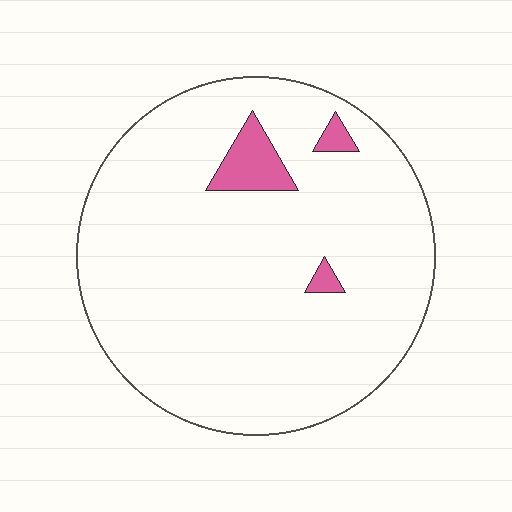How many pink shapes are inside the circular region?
3.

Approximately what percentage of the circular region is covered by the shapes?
Approximately 5%.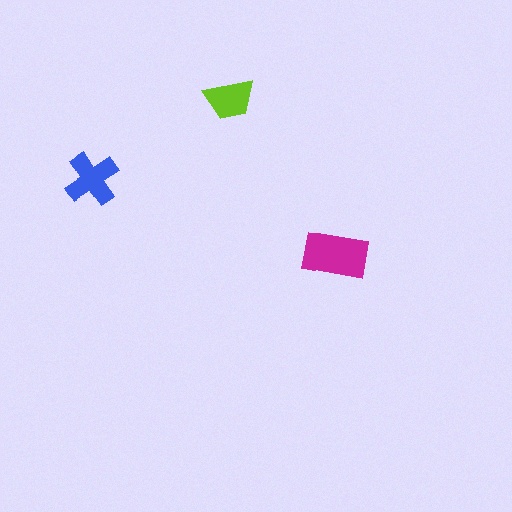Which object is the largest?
The magenta rectangle.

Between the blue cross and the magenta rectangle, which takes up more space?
The magenta rectangle.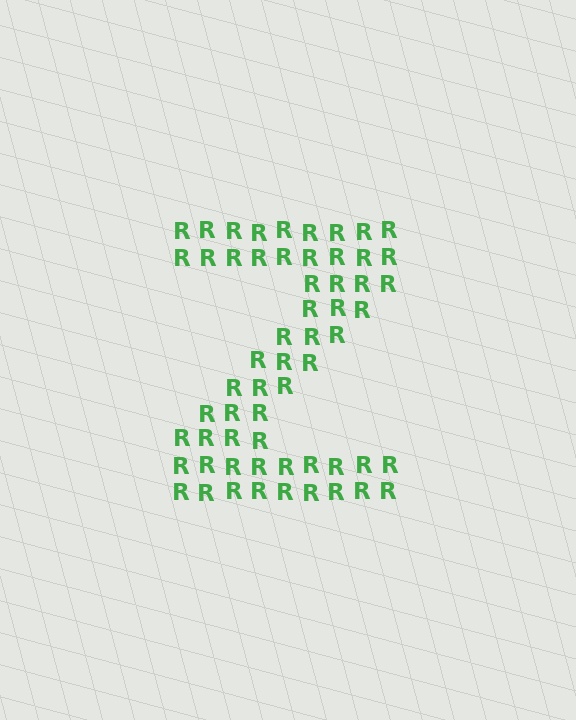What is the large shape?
The large shape is the letter Z.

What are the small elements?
The small elements are letter R's.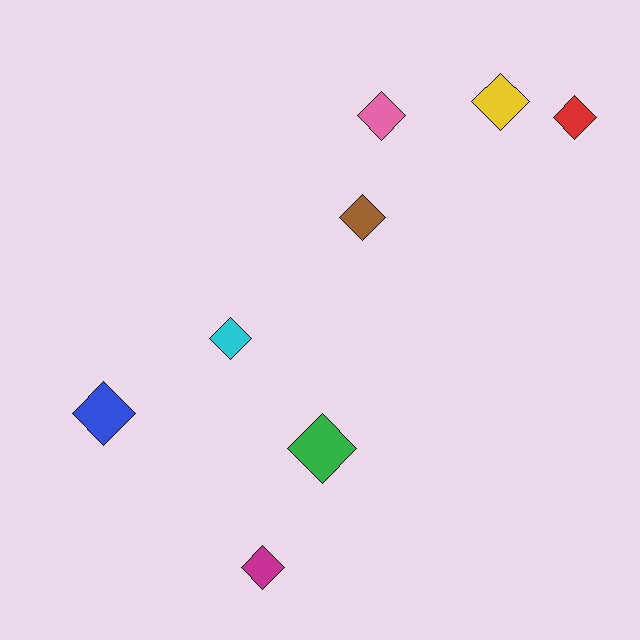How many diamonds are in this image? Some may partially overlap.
There are 8 diamonds.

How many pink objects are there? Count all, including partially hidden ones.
There is 1 pink object.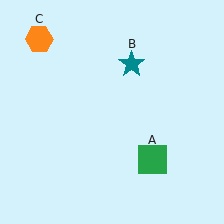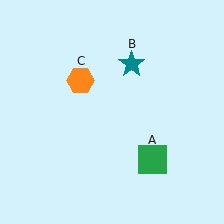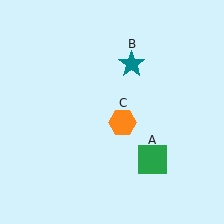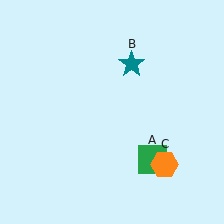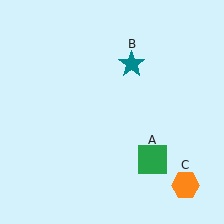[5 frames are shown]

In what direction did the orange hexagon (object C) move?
The orange hexagon (object C) moved down and to the right.